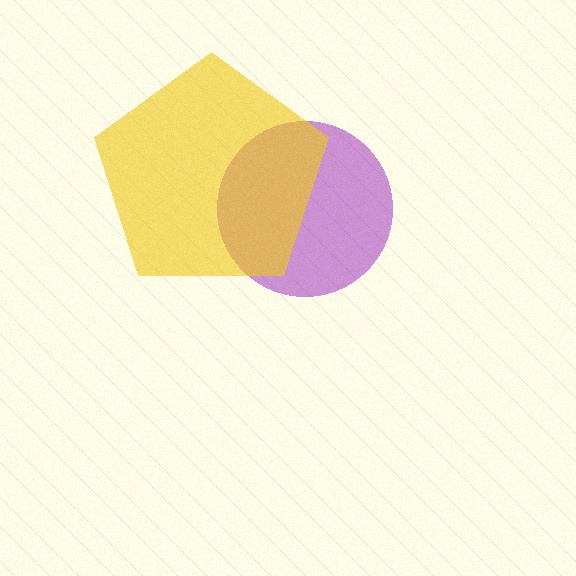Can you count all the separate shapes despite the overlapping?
Yes, there are 2 separate shapes.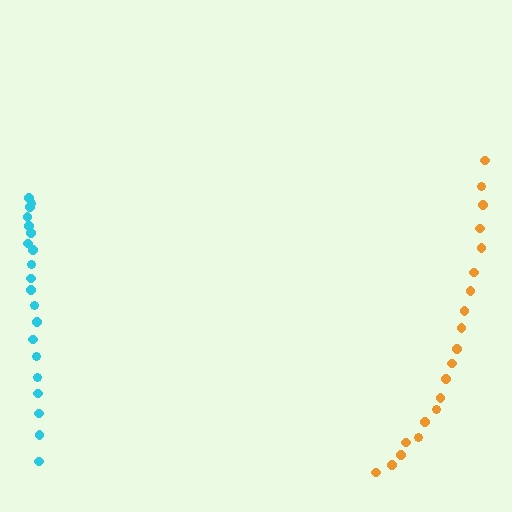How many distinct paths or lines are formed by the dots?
There are 2 distinct paths.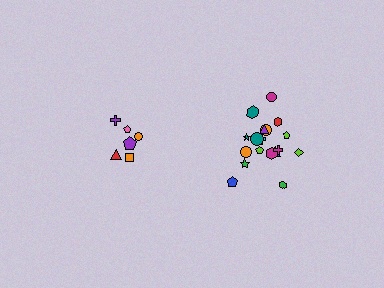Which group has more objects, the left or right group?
The right group.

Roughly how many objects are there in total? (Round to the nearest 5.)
Roughly 25 objects in total.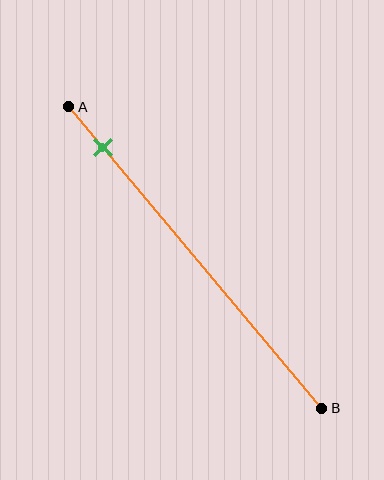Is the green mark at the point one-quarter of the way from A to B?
No, the mark is at about 15% from A, not at the 25% one-quarter point.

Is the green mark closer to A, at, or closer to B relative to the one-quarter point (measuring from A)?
The green mark is closer to point A than the one-quarter point of segment AB.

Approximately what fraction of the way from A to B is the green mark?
The green mark is approximately 15% of the way from A to B.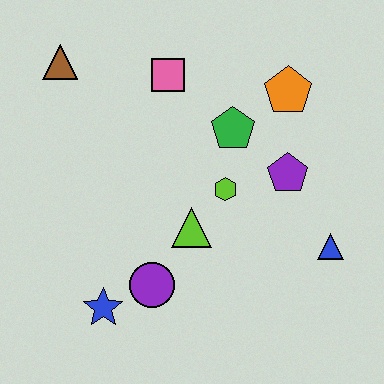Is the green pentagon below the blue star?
No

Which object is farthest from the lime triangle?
The brown triangle is farthest from the lime triangle.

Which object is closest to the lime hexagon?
The lime triangle is closest to the lime hexagon.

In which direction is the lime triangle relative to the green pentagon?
The lime triangle is below the green pentagon.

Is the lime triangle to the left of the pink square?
No